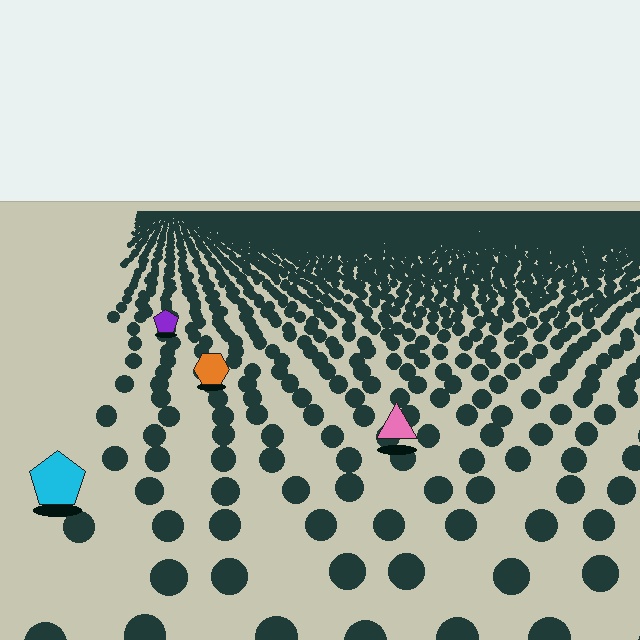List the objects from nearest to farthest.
From nearest to farthest: the cyan pentagon, the pink triangle, the orange hexagon, the purple pentagon.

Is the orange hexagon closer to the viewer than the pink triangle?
No. The pink triangle is closer — you can tell from the texture gradient: the ground texture is coarser near it.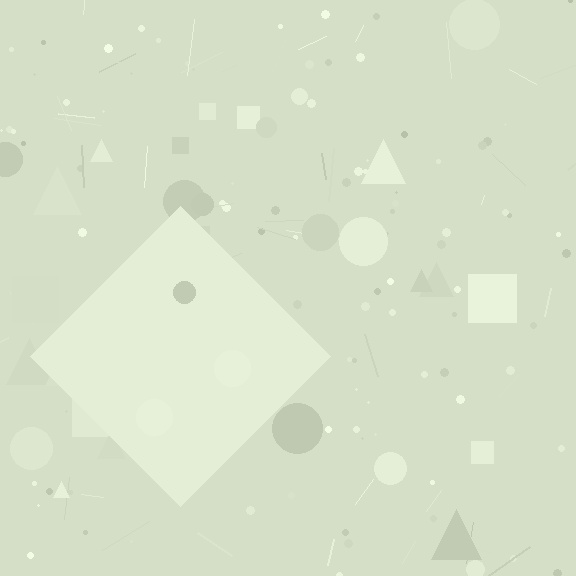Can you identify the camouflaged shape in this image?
The camouflaged shape is a diamond.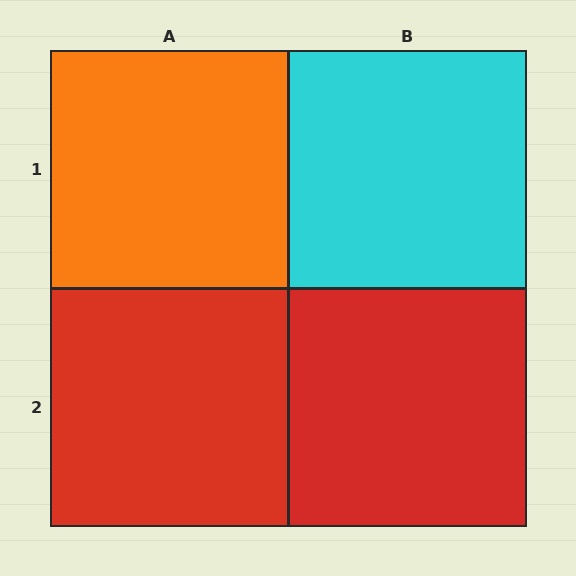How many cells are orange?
1 cell is orange.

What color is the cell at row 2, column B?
Red.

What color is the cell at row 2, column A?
Red.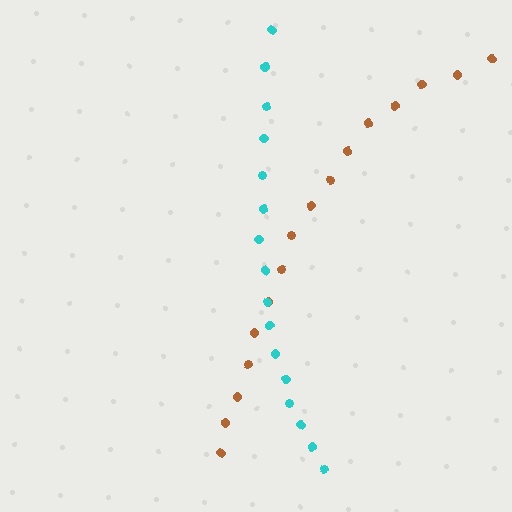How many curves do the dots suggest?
There are 2 distinct paths.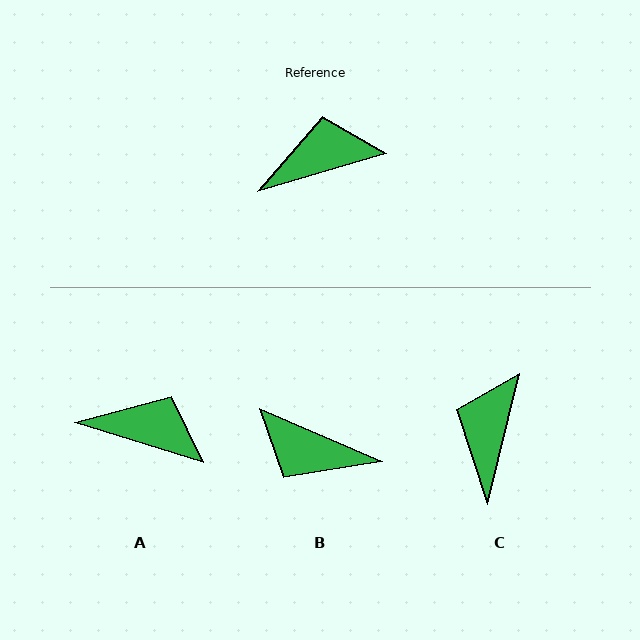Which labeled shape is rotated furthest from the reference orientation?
B, about 140 degrees away.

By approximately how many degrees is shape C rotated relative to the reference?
Approximately 60 degrees counter-clockwise.